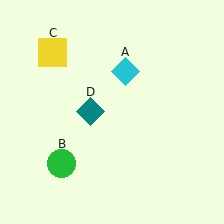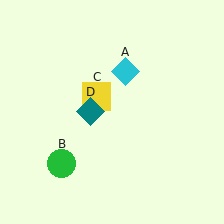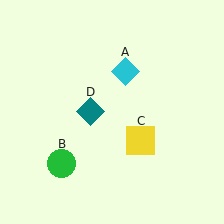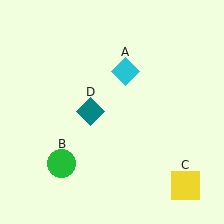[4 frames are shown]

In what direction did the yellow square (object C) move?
The yellow square (object C) moved down and to the right.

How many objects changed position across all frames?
1 object changed position: yellow square (object C).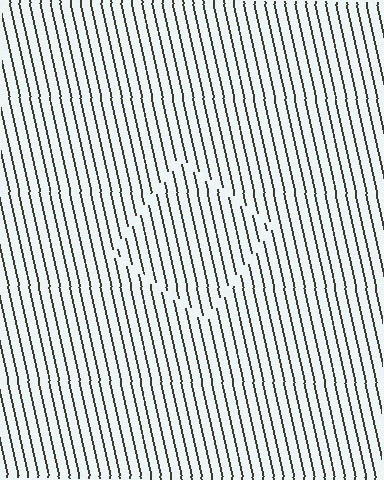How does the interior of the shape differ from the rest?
The interior of the shape contains the same grating, shifted by half a period — the contour is defined by the phase discontinuity where line-ends from the inner and outer gratings abut.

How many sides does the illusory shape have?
4 sides — the line-ends trace a square.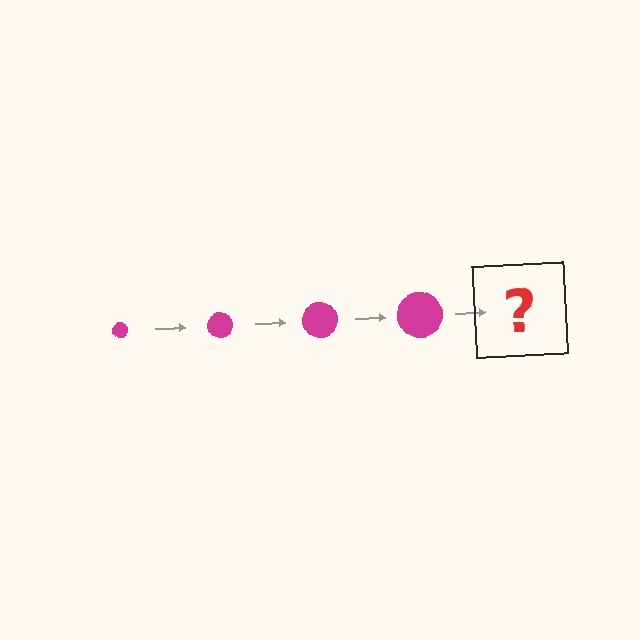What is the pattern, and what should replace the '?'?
The pattern is that the circle gets progressively larger each step. The '?' should be a magenta circle, larger than the previous one.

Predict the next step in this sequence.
The next step is a magenta circle, larger than the previous one.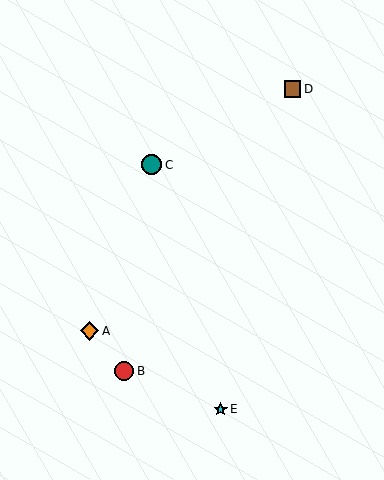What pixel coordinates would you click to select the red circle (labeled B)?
Click at (124, 371) to select the red circle B.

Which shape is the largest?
The teal circle (labeled C) is the largest.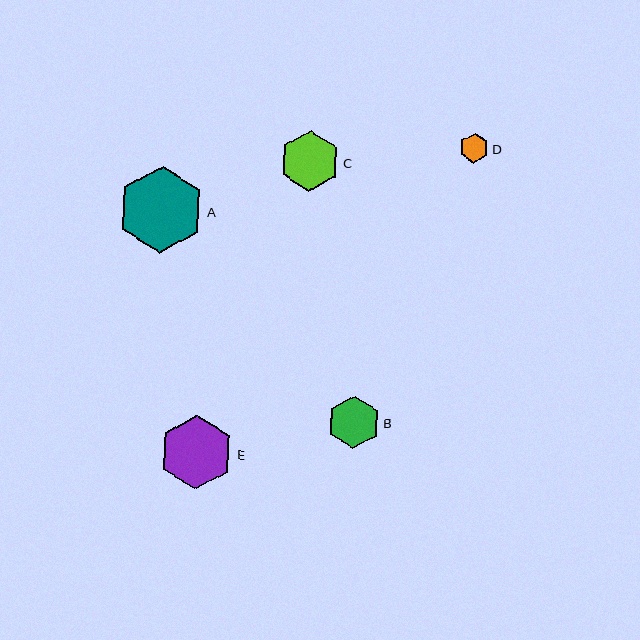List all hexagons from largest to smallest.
From largest to smallest: A, E, C, B, D.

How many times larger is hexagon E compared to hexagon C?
Hexagon E is approximately 1.2 times the size of hexagon C.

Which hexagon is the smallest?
Hexagon D is the smallest with a size of approximately 30 pixels.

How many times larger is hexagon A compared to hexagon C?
Hexagon A is approximately 1.4 times the size of hexagon C.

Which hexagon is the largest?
Hexagon A is the largest with a size of approximately 87 pixels.